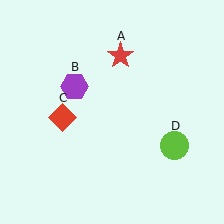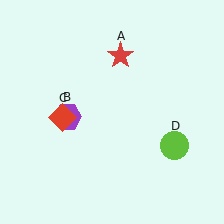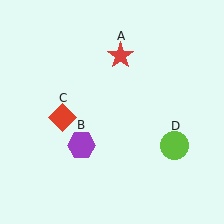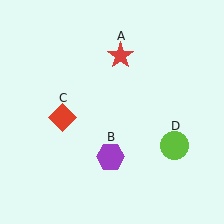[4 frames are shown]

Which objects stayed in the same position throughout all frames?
Red star (object A) and red diamond (object C) and lime circle (object D) remained stationary.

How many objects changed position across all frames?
1 object changed position: purple hexagon (object B).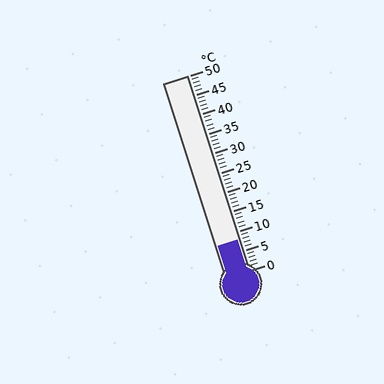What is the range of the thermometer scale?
The thermometer scale ranges from 0°C to 50°C.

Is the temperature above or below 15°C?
The temperature is below 15°C.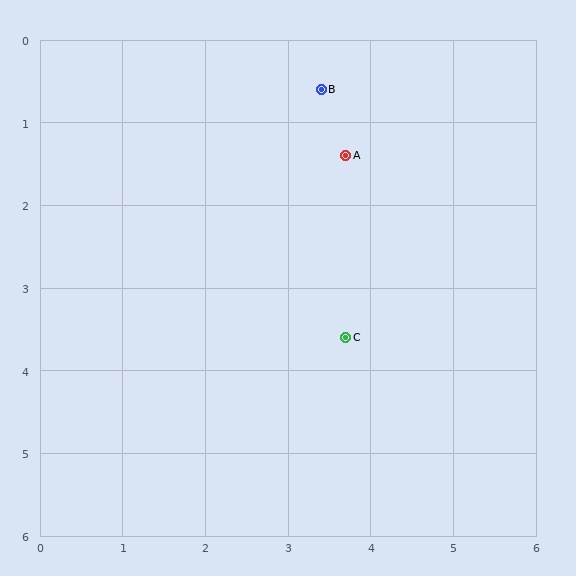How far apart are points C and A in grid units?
Points C and A are about 2.2 grid units apart.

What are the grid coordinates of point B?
Point B is at approximately (3.4, 0.6).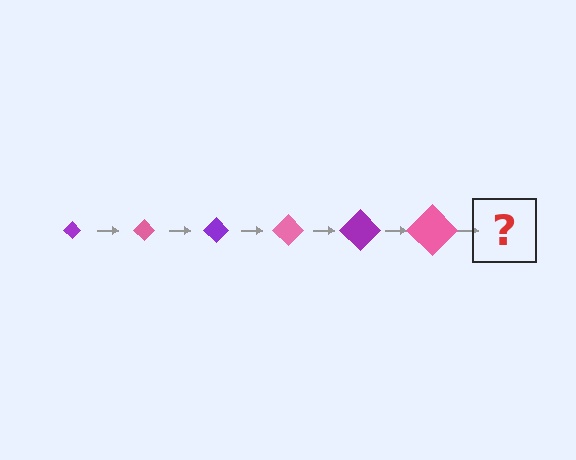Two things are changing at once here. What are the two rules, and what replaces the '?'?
The two rules are that the diamond grows larger each step and the color cycles through purple and pink. The '?' should be a purple diamond, larger than the previous one.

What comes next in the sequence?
The next element should be a purple diamond, larger than the previous one.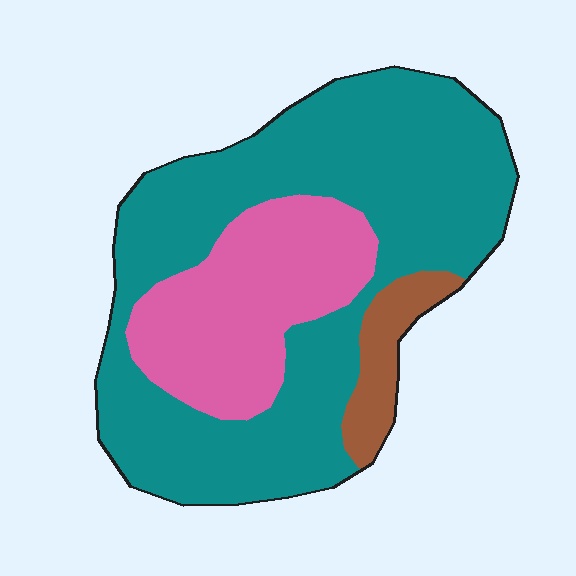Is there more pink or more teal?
Teal.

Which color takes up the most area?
Teal, at roughly 65%.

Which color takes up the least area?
Brown, at roughly 5%.